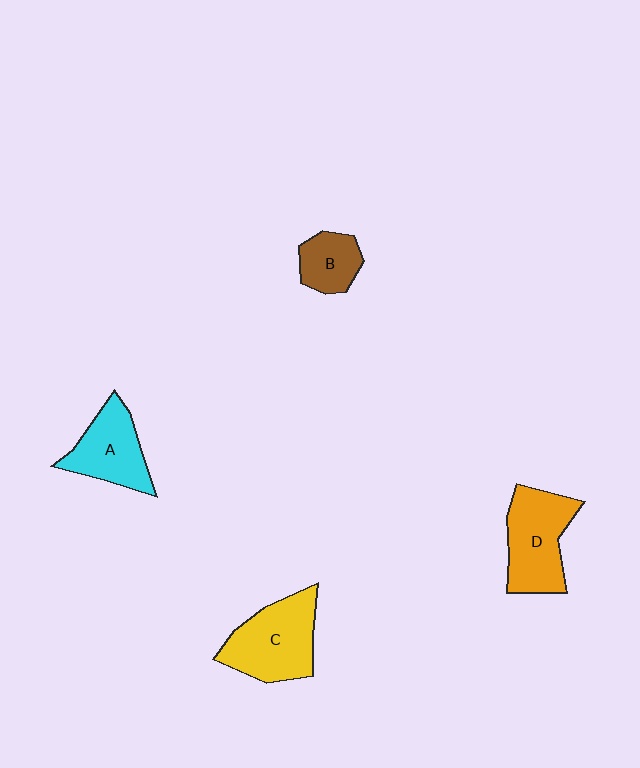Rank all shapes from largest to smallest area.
From largest to smallest: C (yellow), D (orange), A (cyan), B (brown).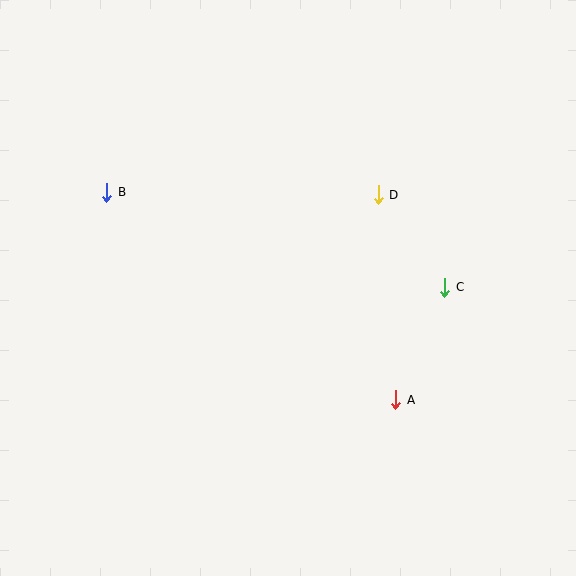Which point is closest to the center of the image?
Point D at (378, 195) is closest to the center.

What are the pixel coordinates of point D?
Point D is at (378, 195).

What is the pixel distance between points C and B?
The distance between C and B is 351 pixels.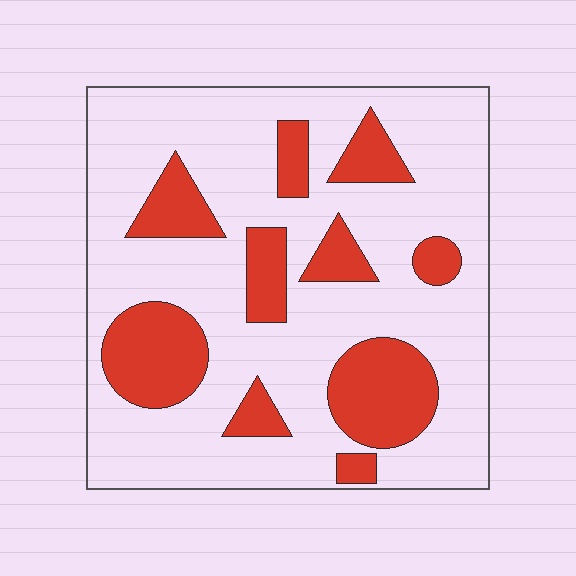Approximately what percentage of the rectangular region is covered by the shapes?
Approximately 25%.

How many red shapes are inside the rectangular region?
10.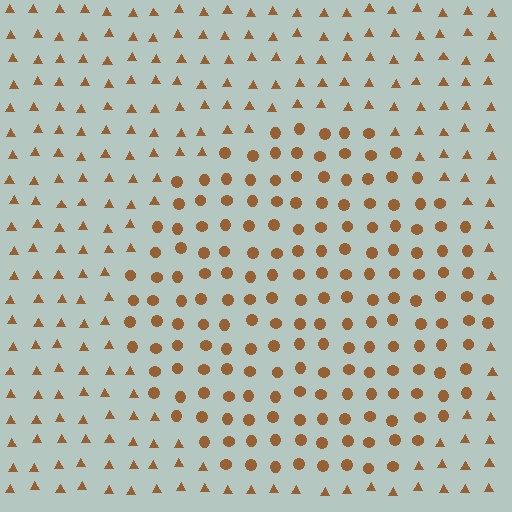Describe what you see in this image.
The image is filled with small brown elements arranged in a uniform grid. A circle-shaped region contains circles, while the surrounding area contains triangles. The boundary is defined purely by the change in element shape.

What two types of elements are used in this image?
The image uses circles inside the circle region and triangles outside it.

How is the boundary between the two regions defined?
The boundary is defined by a change in element shape: circles inside vs. triangles outside. All elements share the same color and spacing.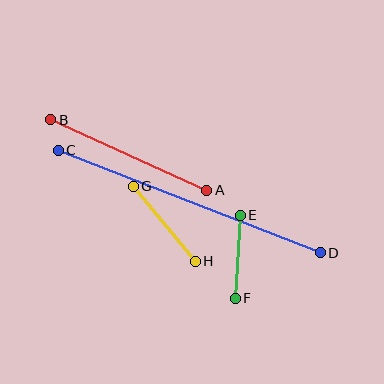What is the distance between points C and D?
The distance is approximately 281 pixels.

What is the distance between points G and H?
The distance is approximately 97 pixels.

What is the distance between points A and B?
The distance is approximately 171 pixels.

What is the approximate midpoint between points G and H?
The midpoint is at approximately (164, 224) pixels.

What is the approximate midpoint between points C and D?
The midpoint is at approximately (189, 202) pixels.